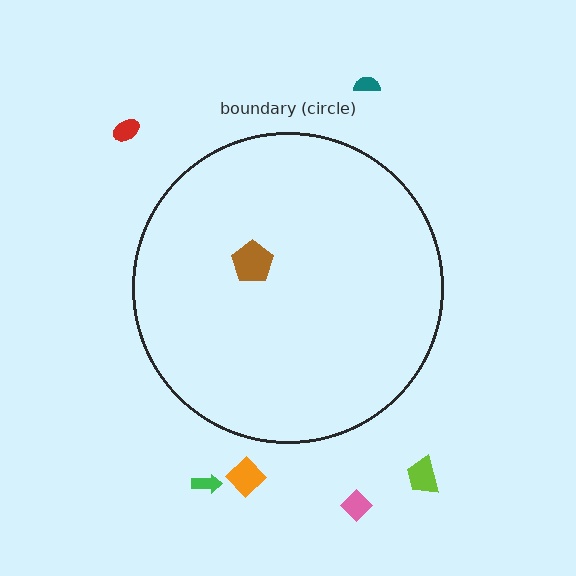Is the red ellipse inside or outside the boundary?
Outside.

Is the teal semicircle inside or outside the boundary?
Outside.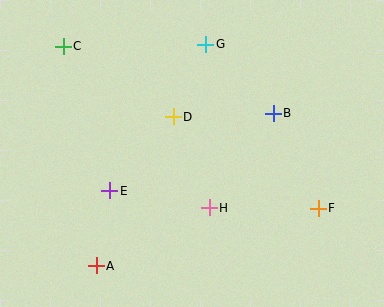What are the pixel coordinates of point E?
Point E is at (109, 191).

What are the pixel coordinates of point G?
Point G is at (206, 44).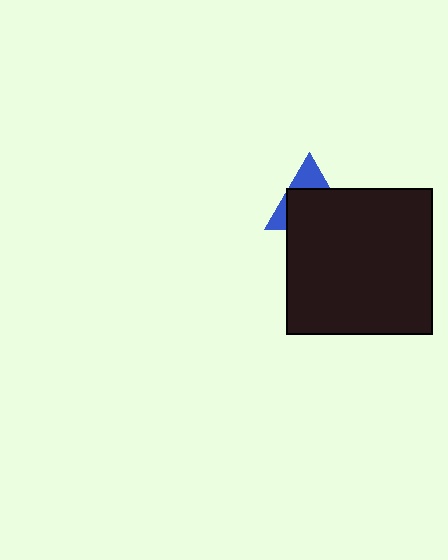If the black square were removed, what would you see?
You would see the complete blue triangle.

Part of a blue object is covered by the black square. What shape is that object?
It is a triangle.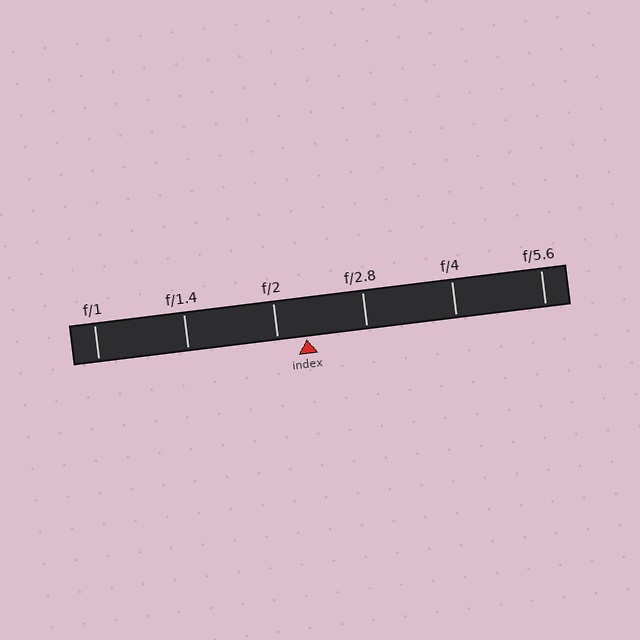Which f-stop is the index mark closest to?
The index mark is closest to f/2.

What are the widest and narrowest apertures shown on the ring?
The widest aperture shown is f/1 and the narrowest is f/5.6.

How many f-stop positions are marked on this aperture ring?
There are 6 f-stop positions marked.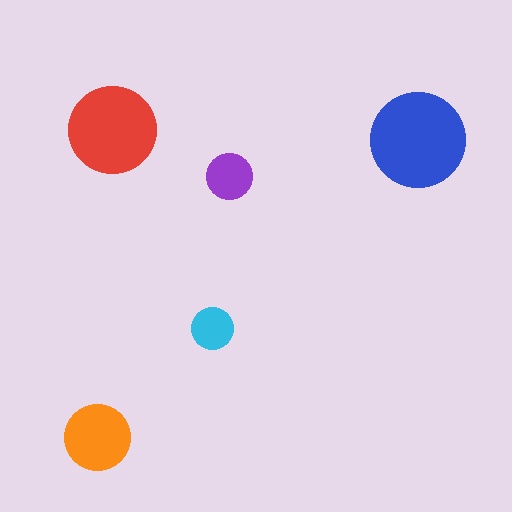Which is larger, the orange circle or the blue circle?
The blue one.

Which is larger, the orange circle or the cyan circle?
The orange one.